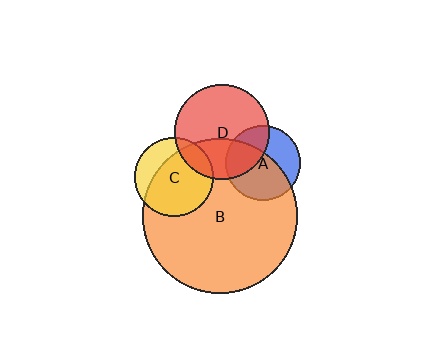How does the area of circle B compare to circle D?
Approximately 2.7 times.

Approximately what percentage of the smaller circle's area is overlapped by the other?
Approximately 35%.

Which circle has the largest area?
Circle B (orange).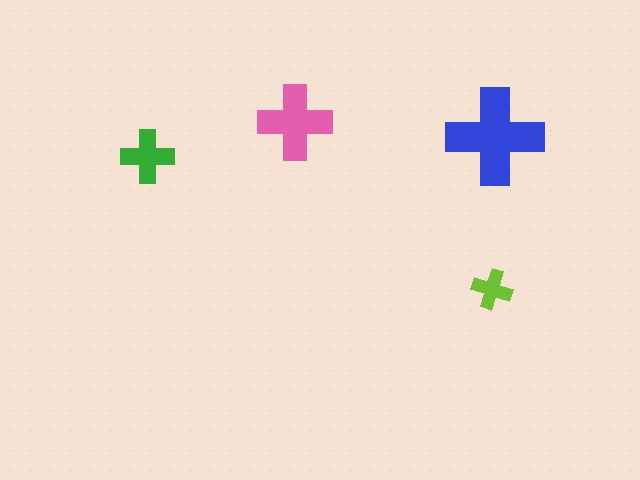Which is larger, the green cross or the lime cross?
The green one.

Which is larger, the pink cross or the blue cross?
The blue one.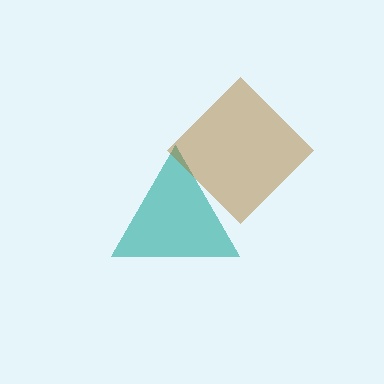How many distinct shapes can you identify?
There are 2 distinct shapes: a teal triangle, a brown diamond.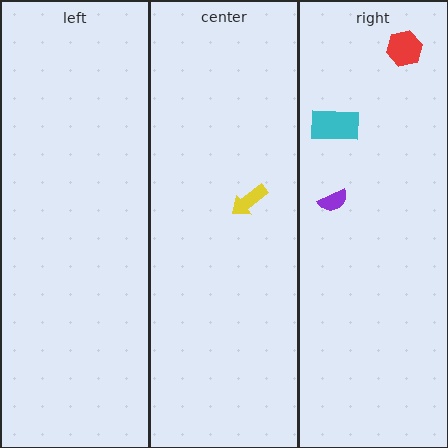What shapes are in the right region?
The red hexagon, the cyan rectangle, the purple semicircle.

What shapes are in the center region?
The yellow arrow.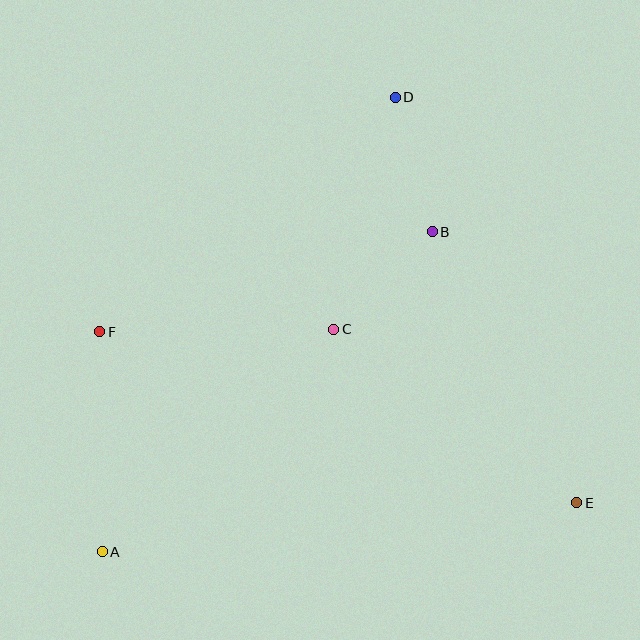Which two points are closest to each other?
Points B and C are closest to each other.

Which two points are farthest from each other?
Points A and D are farthest from each other.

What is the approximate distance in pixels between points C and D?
The distance between C and D is approximately 240 pixels.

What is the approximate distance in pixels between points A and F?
The distance between A and F is approximately 220 pixels.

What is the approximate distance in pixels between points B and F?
The distance between B and F is approximately 347 pixels.